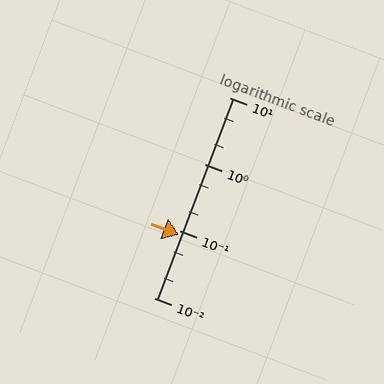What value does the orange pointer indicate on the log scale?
The pointer indicates approximately 0.088.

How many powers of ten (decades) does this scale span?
The scale spans 3 decades, from 0.01 to 10.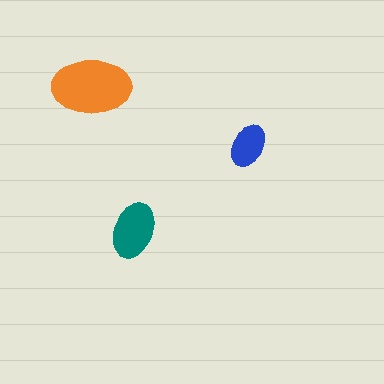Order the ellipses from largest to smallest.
the orange one, the teal one, the blue one.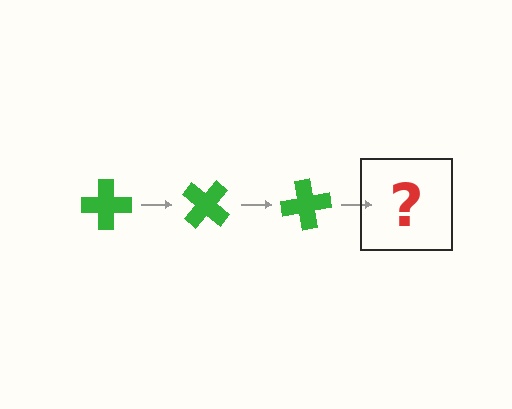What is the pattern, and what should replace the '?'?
The pattern is that the cross rotates 40 degrees each step. The '?' should be a green cross rotated 120 degrees.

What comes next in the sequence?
The next element should be a green cross rotated 120 degrees.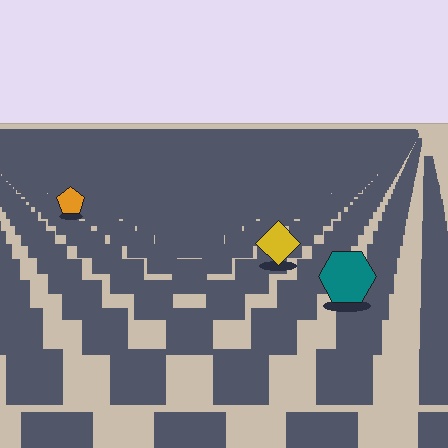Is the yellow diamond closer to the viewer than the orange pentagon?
Yes. The yellow diamond is closer — you can tell from the texture gradient: the ground texture is coarser near it.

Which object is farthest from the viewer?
The orange pentagon is farthest from the viewer. It appears smaller and the ground texture around it is denser.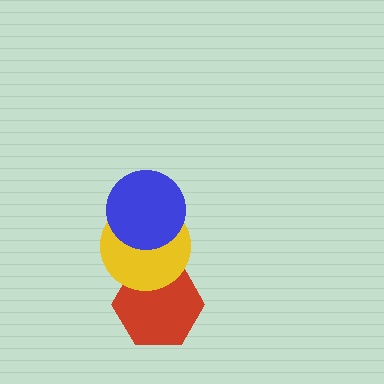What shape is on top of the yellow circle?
The blue circle is on top of the yellow circle.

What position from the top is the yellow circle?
The yellow circle is 2nd from the top.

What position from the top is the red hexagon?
The red hexagon is 3rd from the top.